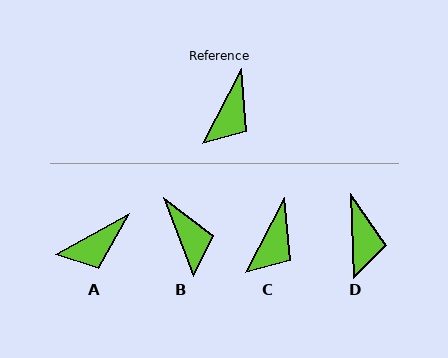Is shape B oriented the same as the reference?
No, it is off by about 48 degrees.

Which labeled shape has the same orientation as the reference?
C.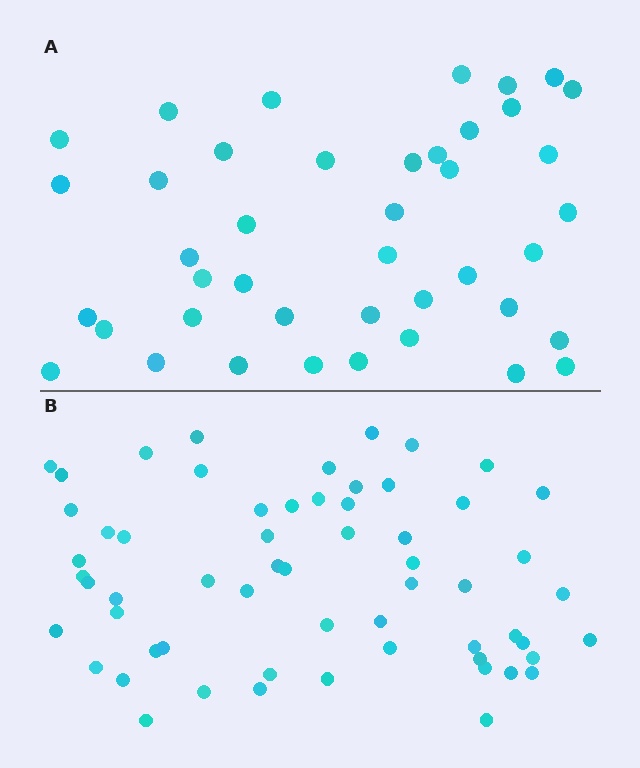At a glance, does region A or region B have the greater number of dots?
Region B (the bottom region) has more dots.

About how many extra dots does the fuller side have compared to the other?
Region B has approximately 20 more dots than region A.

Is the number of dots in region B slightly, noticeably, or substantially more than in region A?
Region B has noticeably more, but not dramatically so. The ratio is roughly 1.4 to 1.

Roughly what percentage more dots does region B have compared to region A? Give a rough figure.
About 45% more.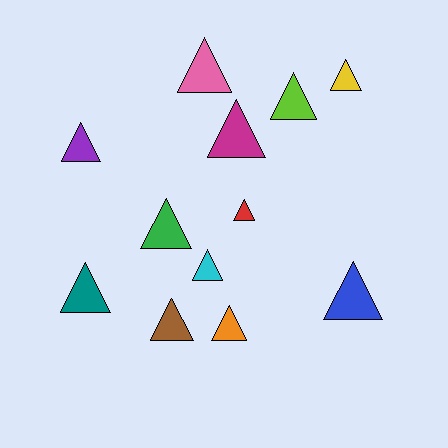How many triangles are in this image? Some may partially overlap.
There are 12 triangles.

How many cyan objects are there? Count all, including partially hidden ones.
There is 1 cyan object.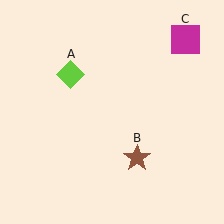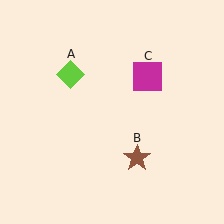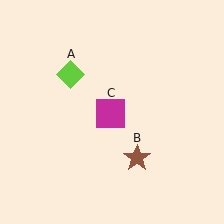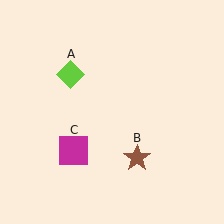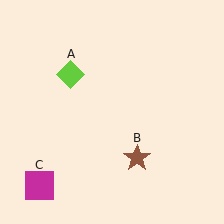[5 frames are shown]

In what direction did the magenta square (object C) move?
The magenta square (object C) moved down and to the left.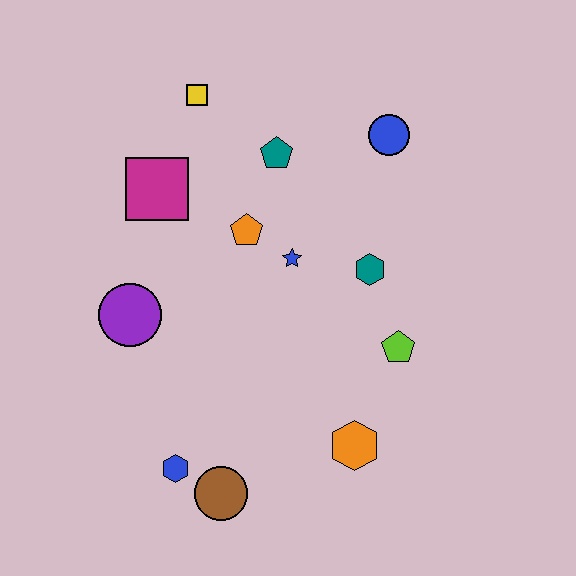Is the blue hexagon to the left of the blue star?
Yes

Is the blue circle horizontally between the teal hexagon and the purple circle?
No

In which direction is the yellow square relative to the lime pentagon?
The yellow square is above the lime pentagon.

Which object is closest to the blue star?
The orange pentagon is closest to the blue star.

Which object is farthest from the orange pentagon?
The brown circle is farthest from the orange pentagon.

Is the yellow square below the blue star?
No